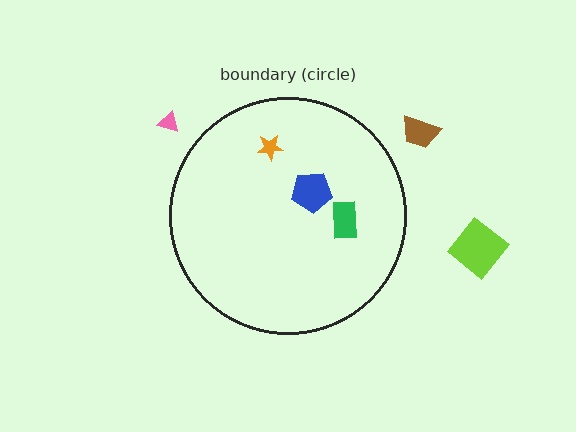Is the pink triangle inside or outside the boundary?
Outside.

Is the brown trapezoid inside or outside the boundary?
Outside.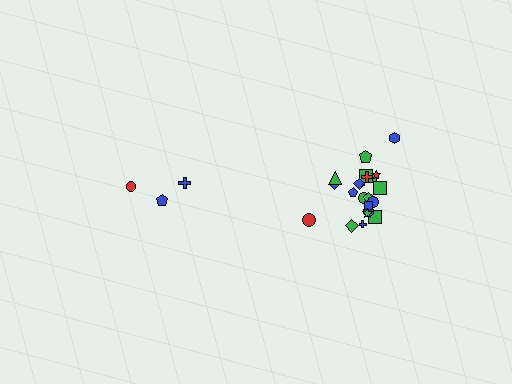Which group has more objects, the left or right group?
The right group.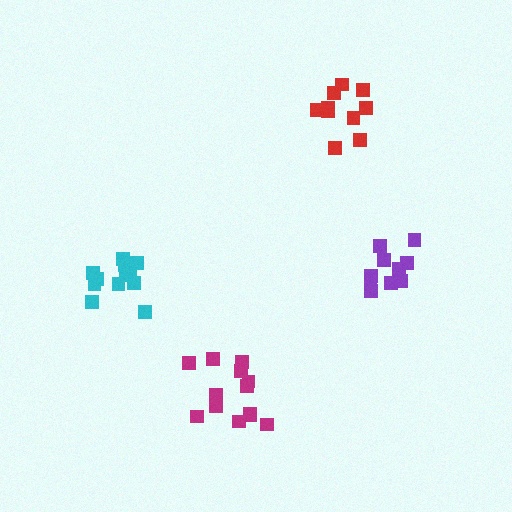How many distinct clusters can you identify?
There are 4 distinct clusters.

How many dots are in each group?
Group 1: 10 dots, Group 2: 12 dots, Group 3: 10 dots, Group 4: 13 dots (45 total).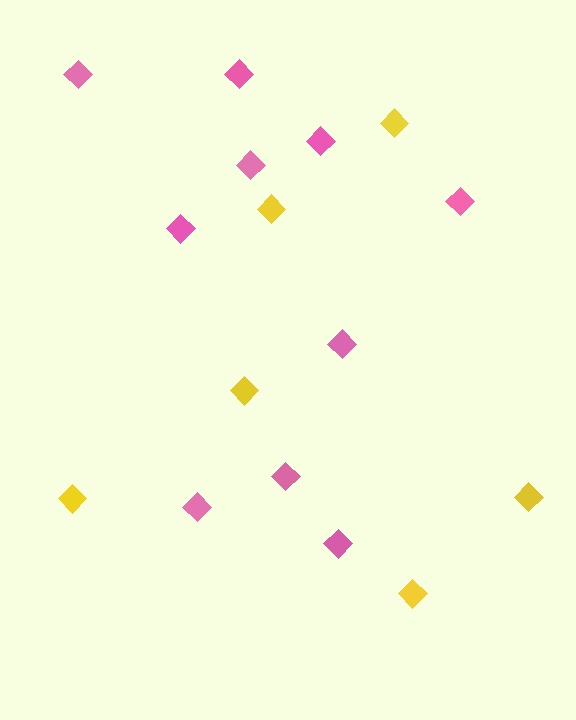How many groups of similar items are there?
There are 2 groups: one group of pink diamonds (10) and one group of yellow diamonds (6).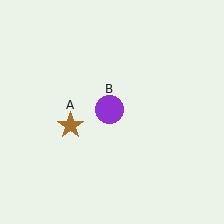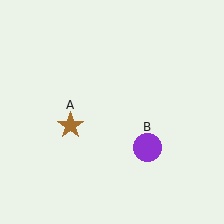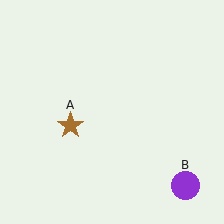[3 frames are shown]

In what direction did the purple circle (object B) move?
The purple circle (object B) moved down and to the right.